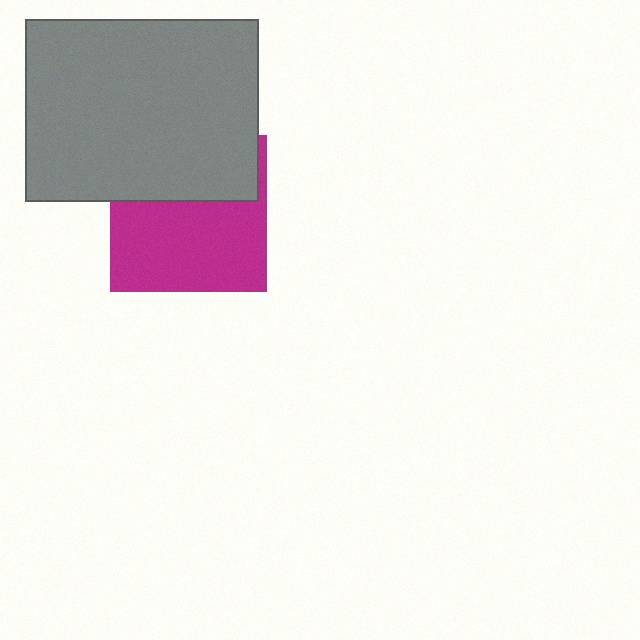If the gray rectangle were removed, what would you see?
You would see the complete magenta square.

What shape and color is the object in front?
The object in front is a gray rectangle.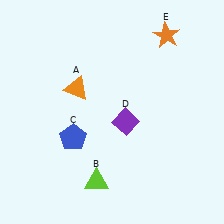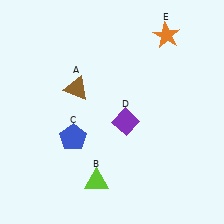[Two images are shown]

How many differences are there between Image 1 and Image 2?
There is 1 difference between the two images.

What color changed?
The triangle (A) changed from orange in Image 1 to brown in Image 2.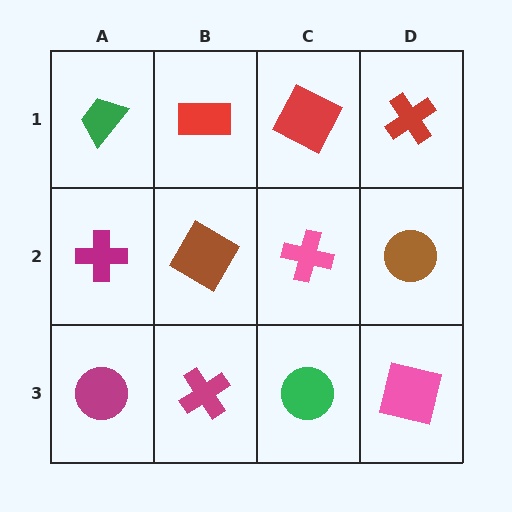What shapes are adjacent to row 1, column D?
A brown circle (row 2, column D), a red square (row 1, column C).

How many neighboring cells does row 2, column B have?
4.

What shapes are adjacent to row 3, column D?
A brown circle (row 2, column D), a green circle (row 3, column C).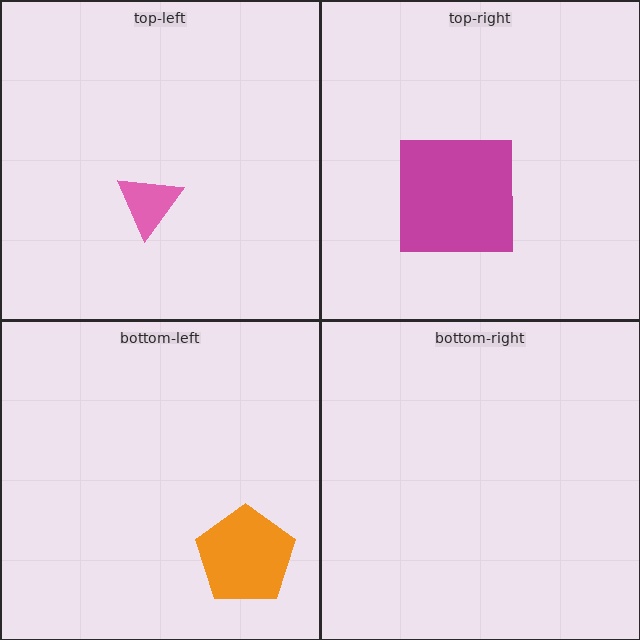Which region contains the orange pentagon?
The bottom-left region.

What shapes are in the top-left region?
The pink triangle.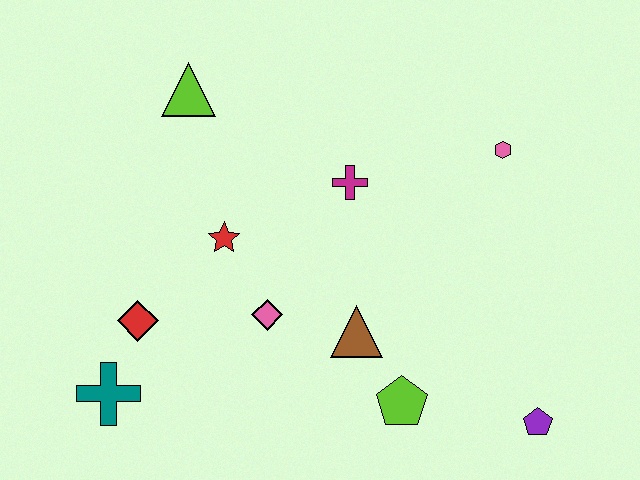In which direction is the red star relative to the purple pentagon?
The red star is to the left of the purple pentagon.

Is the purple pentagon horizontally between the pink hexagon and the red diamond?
No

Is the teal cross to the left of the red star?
Yes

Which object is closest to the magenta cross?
The red star is closest to the magenta cross.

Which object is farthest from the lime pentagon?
The lime triangle is farthest from the lime pentagon.